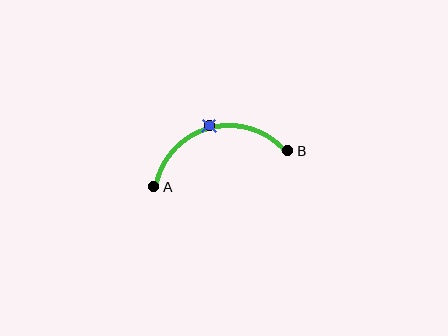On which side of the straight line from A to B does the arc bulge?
The arc bulges above the straight line connecting A and B.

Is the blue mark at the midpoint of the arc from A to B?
Yes. The blue mark lies on the arc at equal arc-length from both A and B — it is the arc midpoint.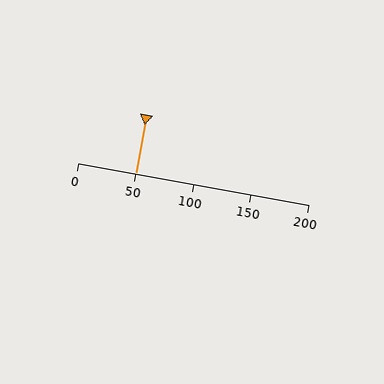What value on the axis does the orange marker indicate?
The marker indicates approximately 50.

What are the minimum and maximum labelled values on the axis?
The axis runs from 0 to 200.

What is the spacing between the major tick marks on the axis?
The major ticks are spaced 50 apart.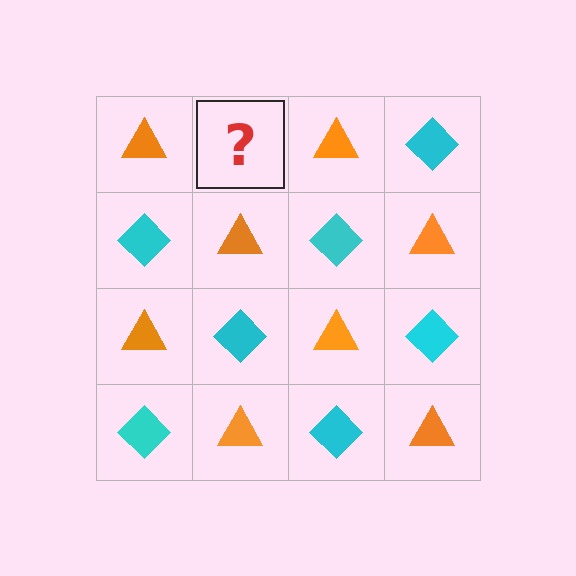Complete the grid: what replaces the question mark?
The question mark should be replaced with a cyan diamond.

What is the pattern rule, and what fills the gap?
The rule is that it alternates orange triangle and cyan diamond in a checkerboard pattern. The gap should be filled with a cyan diamond.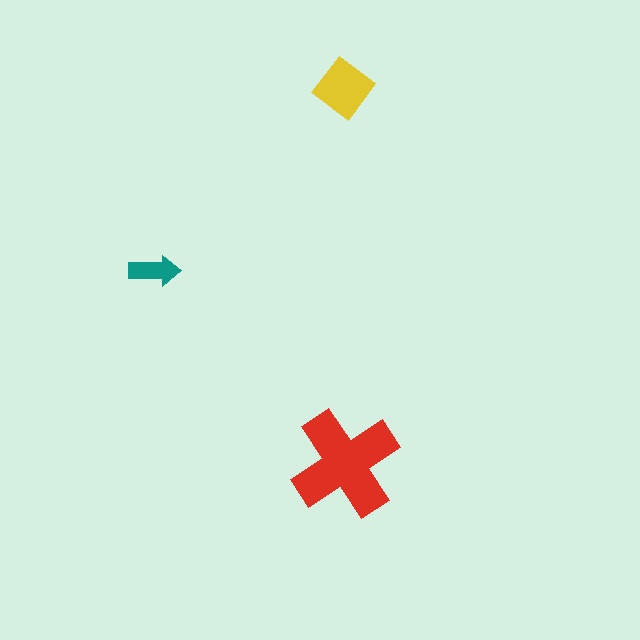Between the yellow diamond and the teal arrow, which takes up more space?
The yellow diamond.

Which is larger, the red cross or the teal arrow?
The red cross.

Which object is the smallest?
The teal arrow.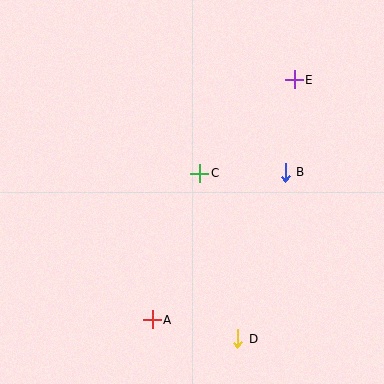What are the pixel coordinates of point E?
Point E is at (294, 80).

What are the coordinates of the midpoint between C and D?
The midpoint between C and D is at (219, 256).